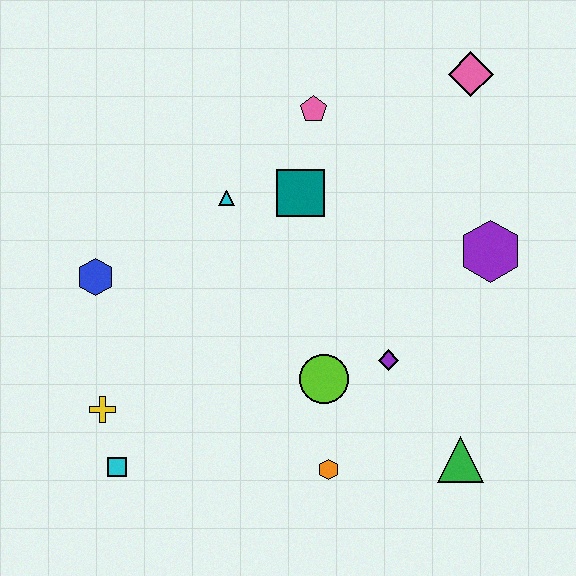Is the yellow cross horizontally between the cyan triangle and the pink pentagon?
No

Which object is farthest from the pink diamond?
The cyan square is farthest from the pink diamond.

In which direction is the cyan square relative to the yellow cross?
The cyan square is below the yellow cross.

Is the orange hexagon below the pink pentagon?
Yes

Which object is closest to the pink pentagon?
The teal square is closest to the pink pentagon.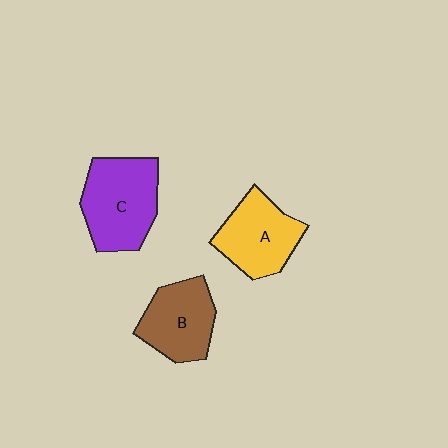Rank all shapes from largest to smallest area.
From largest to smallest: C (purple), A (yellow), B (brown).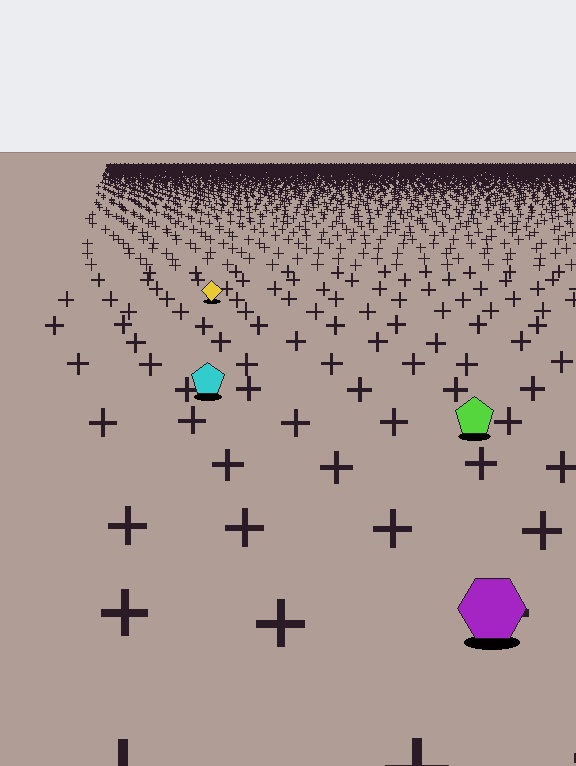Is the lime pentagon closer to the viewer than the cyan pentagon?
Yes. The lime pentagon is closer — you can tell from the texture gradient: the ground texture is coarser near it.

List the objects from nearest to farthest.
From nearest to farthest: the purple hexagon, the lime pentagon, the cyan pentagon, the yellow diamond.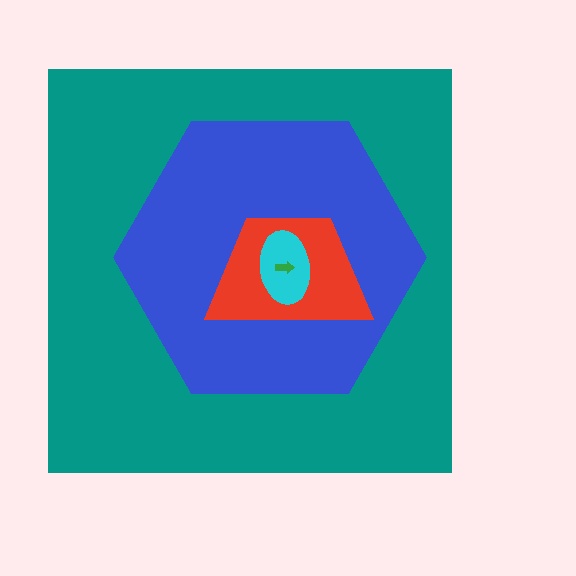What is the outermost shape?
The teal square.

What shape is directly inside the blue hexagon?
The red trapezoid.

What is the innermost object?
The green arrow.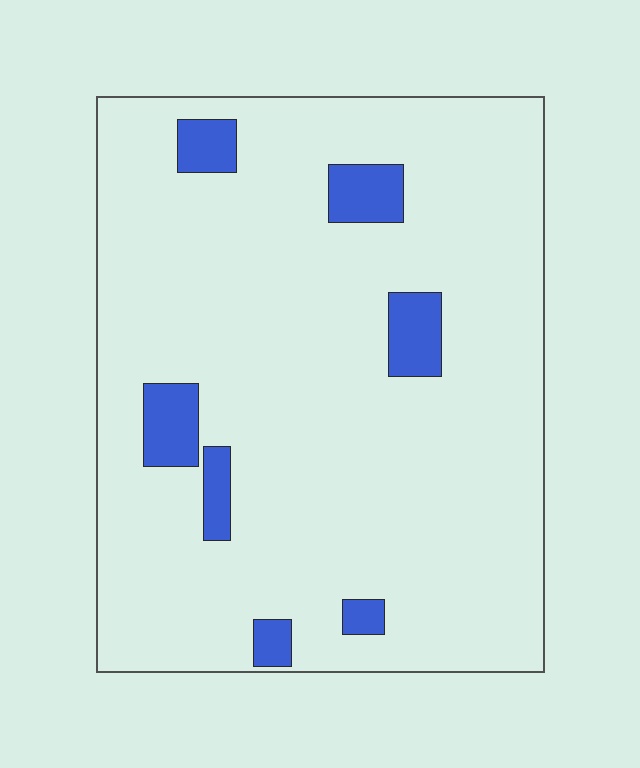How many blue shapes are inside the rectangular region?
7.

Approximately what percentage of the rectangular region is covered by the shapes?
Approximately 10%.